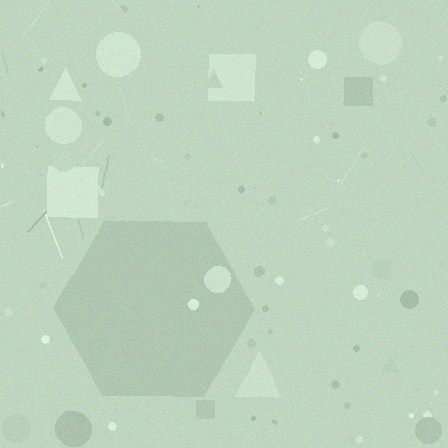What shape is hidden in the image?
A hexagon is hidden in the image.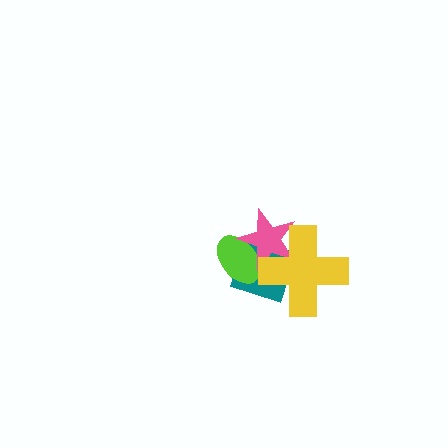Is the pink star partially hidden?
Yes, it is partially covered by another shape.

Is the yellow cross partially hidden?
No, no other shape covers it.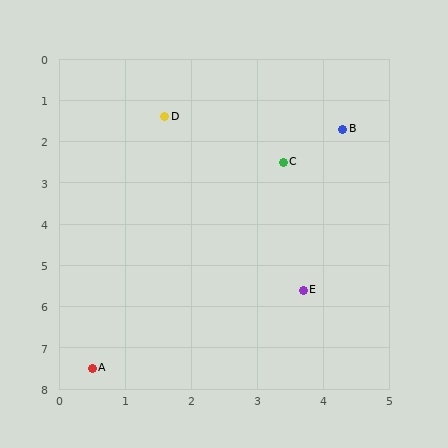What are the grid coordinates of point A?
Point A is at approximately (0.5, 7.5).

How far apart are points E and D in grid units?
Points E and D are about 4.7 grid units apart.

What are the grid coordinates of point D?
Point D is at approximately (1.6, 1.4).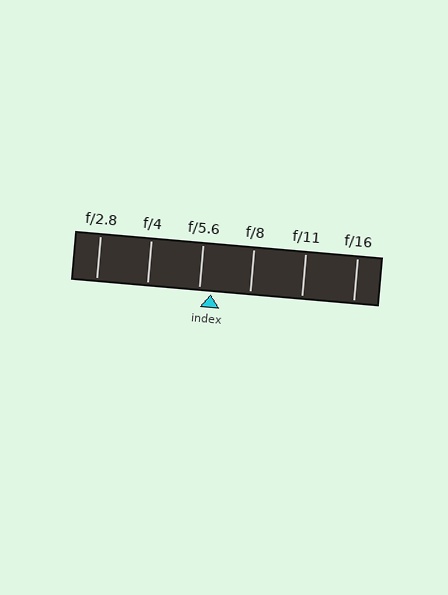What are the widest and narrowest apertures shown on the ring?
The widest aperture shown is f/2.8 and the narrowest is f/16.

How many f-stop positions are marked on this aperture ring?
There are 6 f-stop positions marked.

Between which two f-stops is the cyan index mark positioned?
The index mark is between f/5.6 and f/8.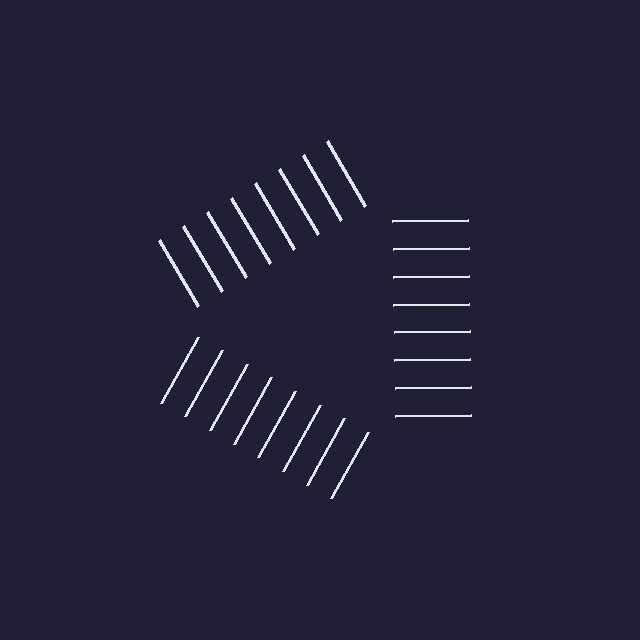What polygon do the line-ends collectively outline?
An illusory triangle — the line segments terminate on its edges but no continuous stroke is drawn.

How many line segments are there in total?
24 — 8 along each of the 3 edges.